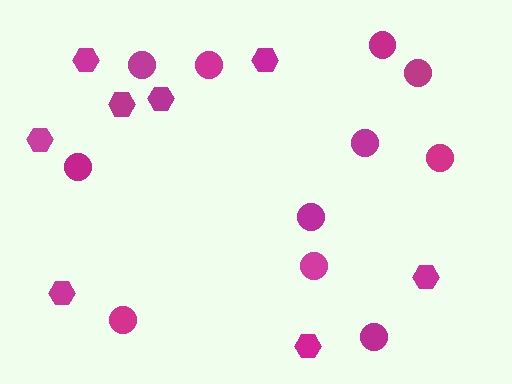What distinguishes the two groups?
There are 2 groups: one group of hexagons (8) and one group of circles (11).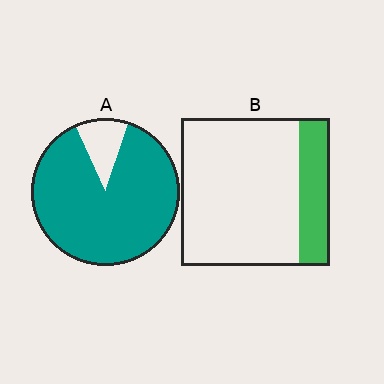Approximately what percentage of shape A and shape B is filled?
A is approximately 90% and B is approximately 20%.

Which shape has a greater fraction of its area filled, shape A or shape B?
Shape A.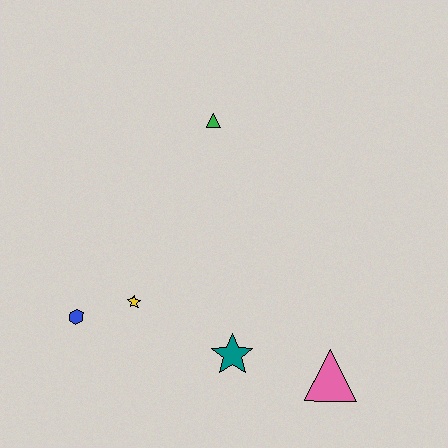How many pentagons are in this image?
There are no pentagons.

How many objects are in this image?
There are 5 objects.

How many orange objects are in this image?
There are no orange objects.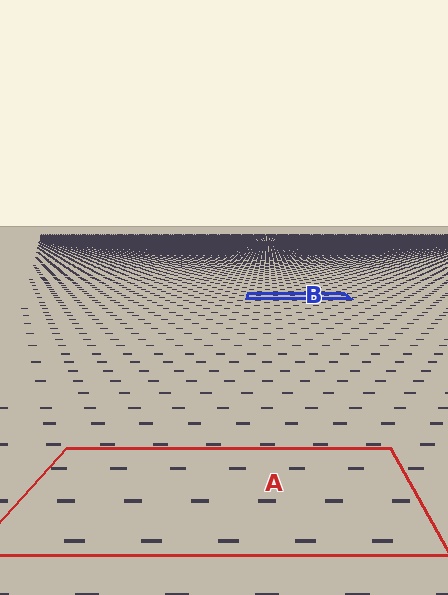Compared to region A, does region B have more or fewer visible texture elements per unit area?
Region B has more texture elements per unit area — they are packed more densely because it is farther away.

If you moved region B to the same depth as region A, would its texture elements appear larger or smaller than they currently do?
They would appear larger. At a closer depth, the same texture elements are projected at a bigger on-screen size.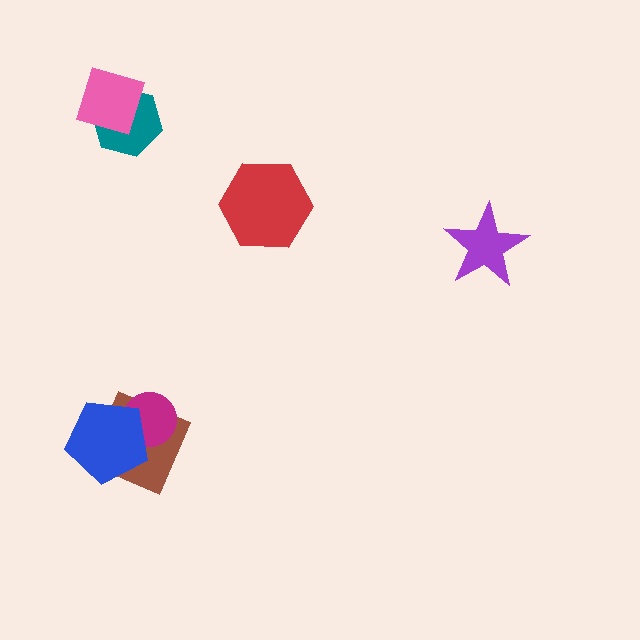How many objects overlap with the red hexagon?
0 objects overlap with the red hexagon.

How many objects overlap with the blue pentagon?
2 objects overlap with the blue pentagon.